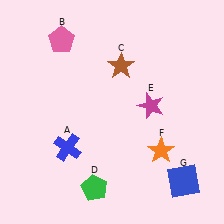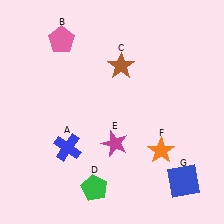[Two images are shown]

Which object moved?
The magenta star (E) moved down.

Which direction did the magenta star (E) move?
The magenta star (E) moved down.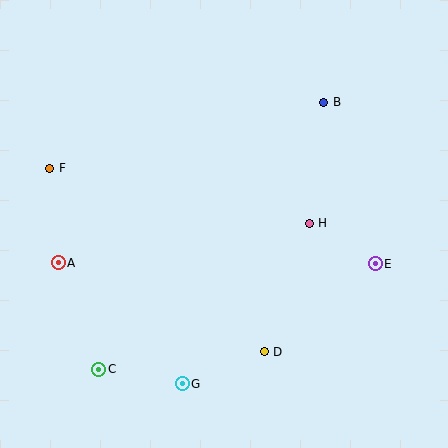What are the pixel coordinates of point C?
Point C is at (99, 369).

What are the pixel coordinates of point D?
Point D is at (264, 352).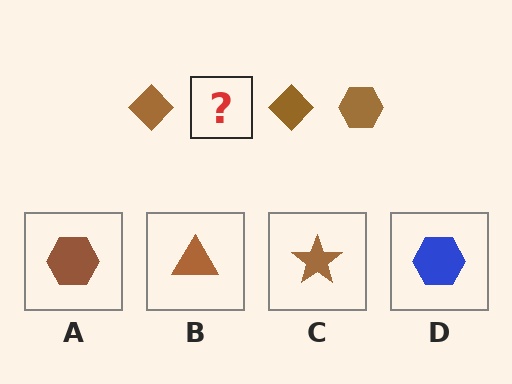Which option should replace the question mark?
Option A.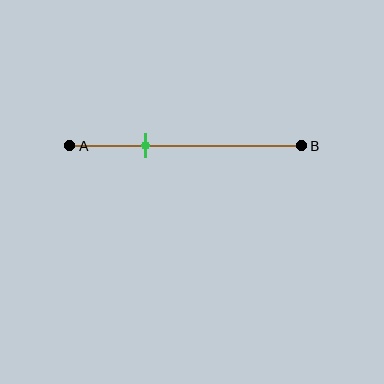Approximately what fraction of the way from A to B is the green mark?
The green mark is approximately 35% of the way from A to B.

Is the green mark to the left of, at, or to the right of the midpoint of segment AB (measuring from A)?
The green mark is to the left of the midpoint of segment AB.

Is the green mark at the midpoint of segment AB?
No, the mark is at about 35% from A, not at the 50% midpoint.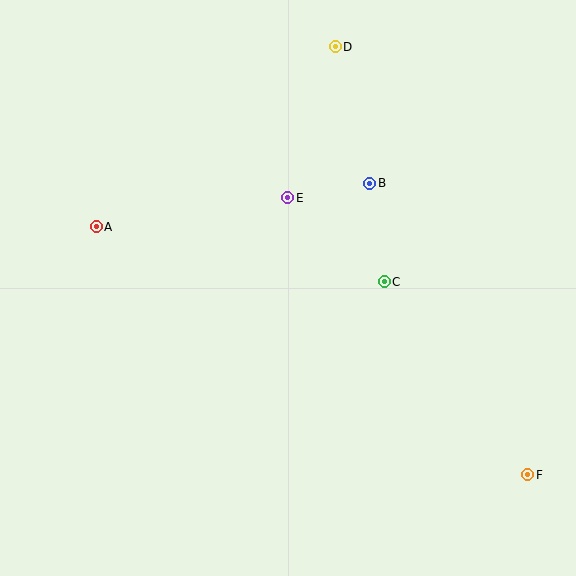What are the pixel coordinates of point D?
Point D is at (335, 47).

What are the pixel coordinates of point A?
Point A is at (96, 227).